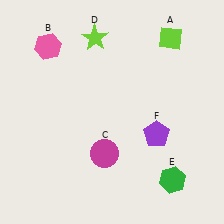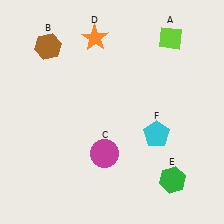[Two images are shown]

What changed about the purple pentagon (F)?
In Image 1, F is purple. In Image 2, it changed to cyan.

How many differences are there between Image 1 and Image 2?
There are 3 differences between the two images.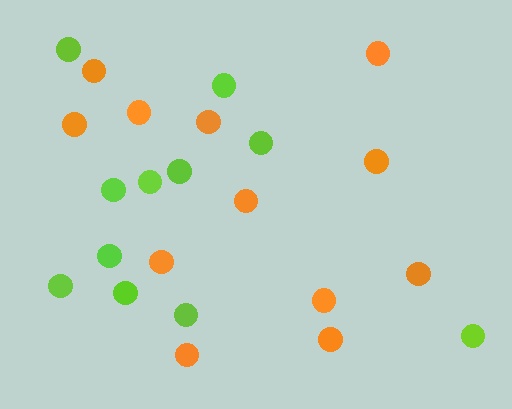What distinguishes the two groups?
There are 2 groups: one group of lime circles (11) and one group of orange circles (12).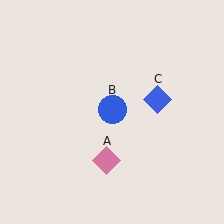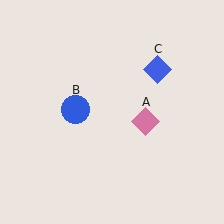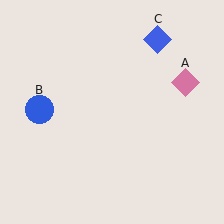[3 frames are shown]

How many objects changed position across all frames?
3 objects changed position: pink diamond (object A), blue circle (object B), blue diamond (object C).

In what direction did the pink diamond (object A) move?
The pink diamond (object A) moved up and to the right.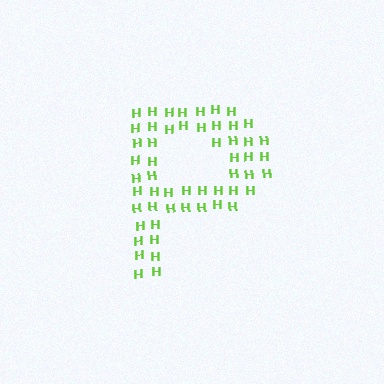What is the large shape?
The large shape is the letter P.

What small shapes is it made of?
It is made of small letter H's.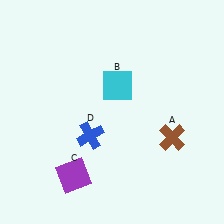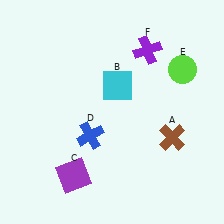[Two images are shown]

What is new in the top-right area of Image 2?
A lime circle (E) was added in the top-right area of Image 2.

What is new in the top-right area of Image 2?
A purple cross (F) was added in the top-right area of Image 2.